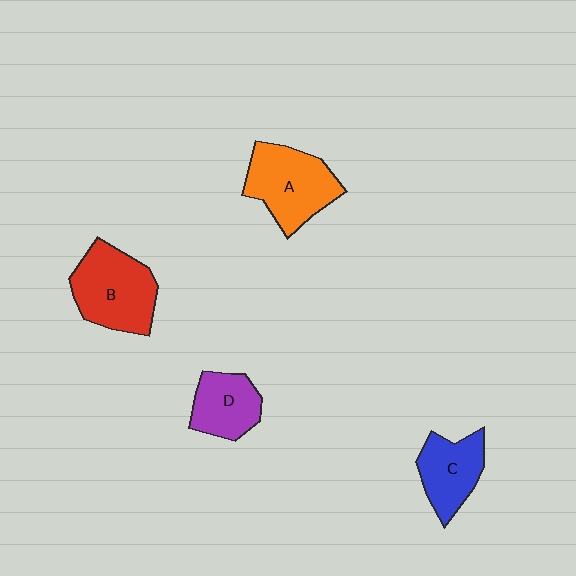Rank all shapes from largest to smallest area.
From largest to smallest: B (red), A (orange), C (blue), D (purple).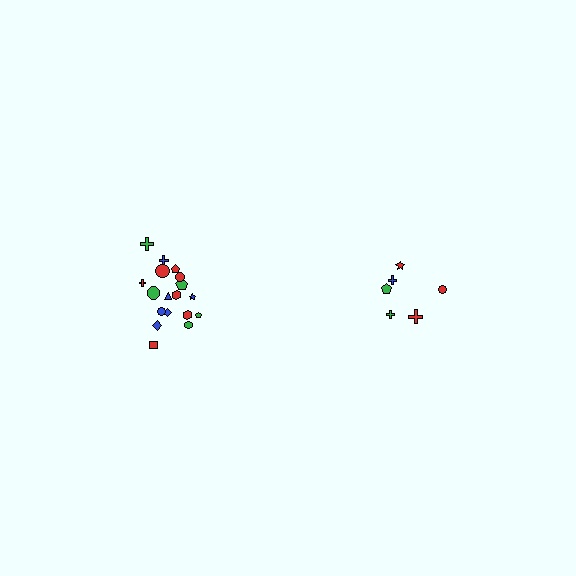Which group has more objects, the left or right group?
The left group.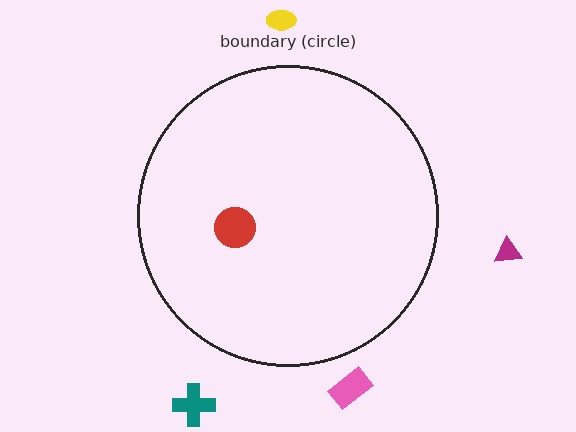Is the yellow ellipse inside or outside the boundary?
Outside.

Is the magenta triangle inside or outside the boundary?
Outside.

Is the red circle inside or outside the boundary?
Inside.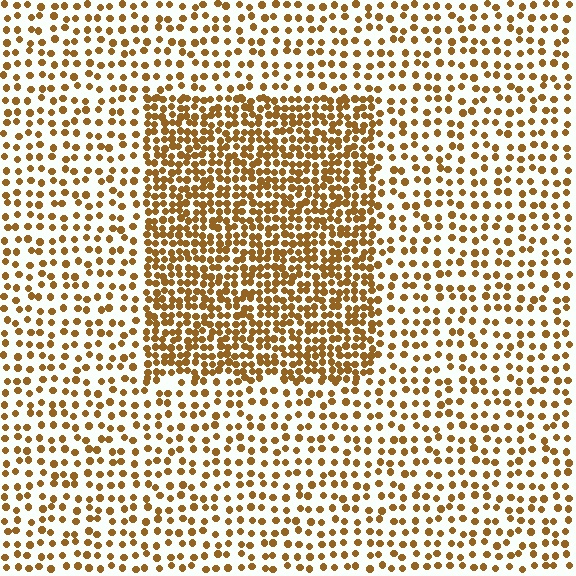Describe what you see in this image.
The image contains small brown elements arranged at two different densities. A rectangle-shaped region is visible where the elements are more densely packed than the surrounding area.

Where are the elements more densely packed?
The elements are more densely packed inside the rectangle boundary.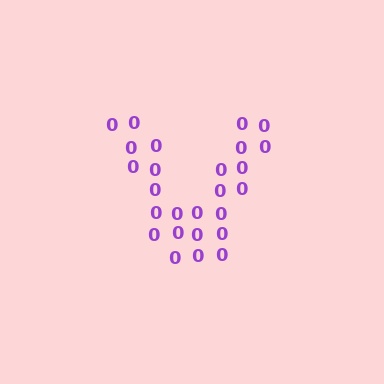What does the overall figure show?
The overall figure shows the letter V.